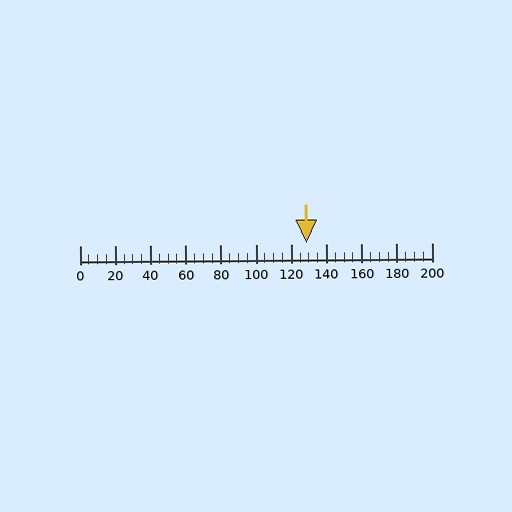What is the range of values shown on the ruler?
The ruler shows values from 0 to 200.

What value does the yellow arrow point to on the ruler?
The yellow arrow points to approximately 129.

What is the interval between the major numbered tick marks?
The major tick marks are spaced 20 units apart.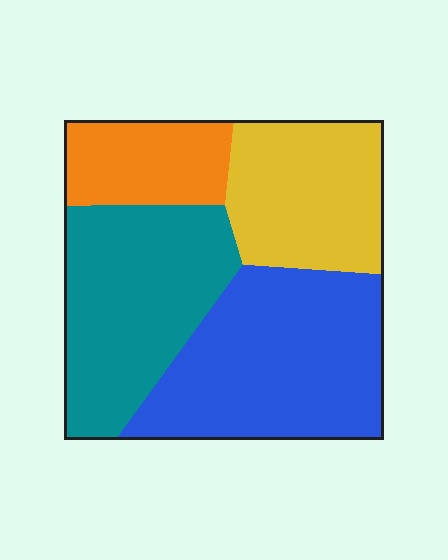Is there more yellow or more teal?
Teal.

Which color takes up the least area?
Orange, at roughly 15%.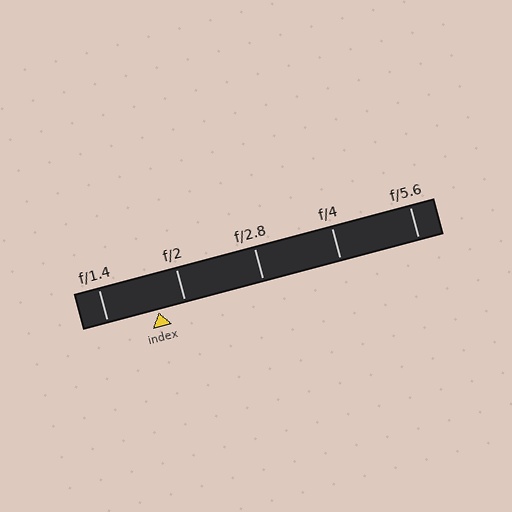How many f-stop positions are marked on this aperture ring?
There are 5 f-stop positions marked.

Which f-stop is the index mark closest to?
The index mark is closest to f/2.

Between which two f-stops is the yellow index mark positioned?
The index mark is between f/1.4 and f/2.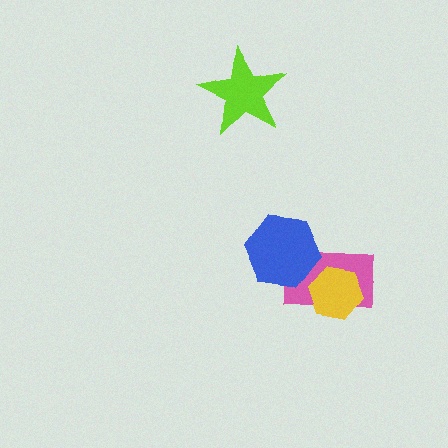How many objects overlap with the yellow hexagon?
1 object overlaps with the yellow hexagon.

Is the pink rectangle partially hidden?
Yes, it is partially covered by another shape.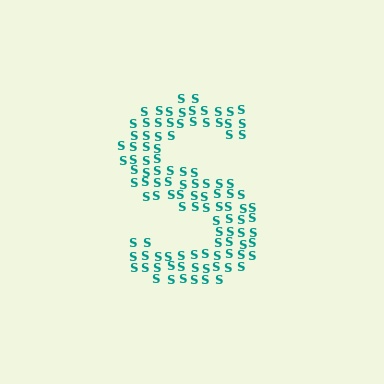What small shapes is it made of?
It is made of small letter S's.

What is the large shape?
The large shape is the letter S.